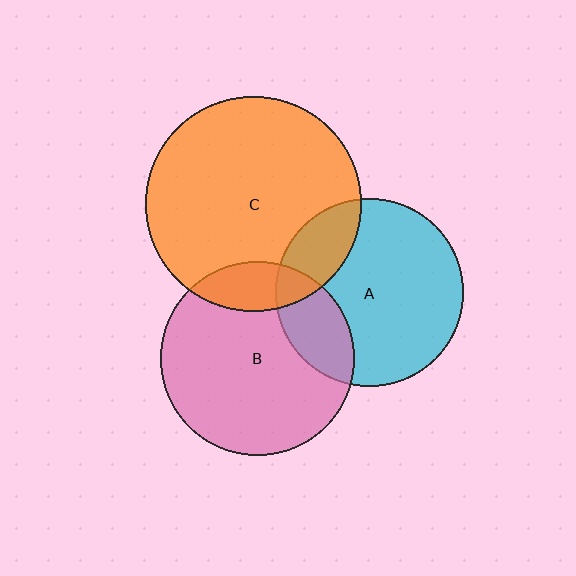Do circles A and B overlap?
Yes.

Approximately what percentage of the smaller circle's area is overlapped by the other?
Approximately 20%.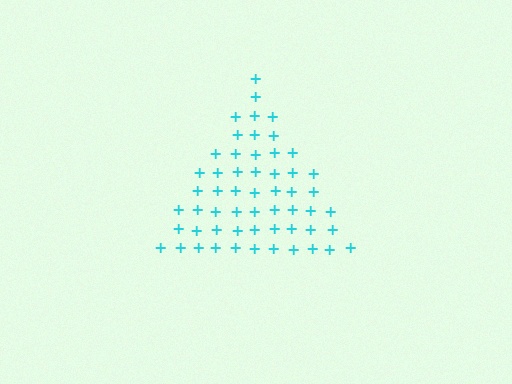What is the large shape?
The large shape is a triangle.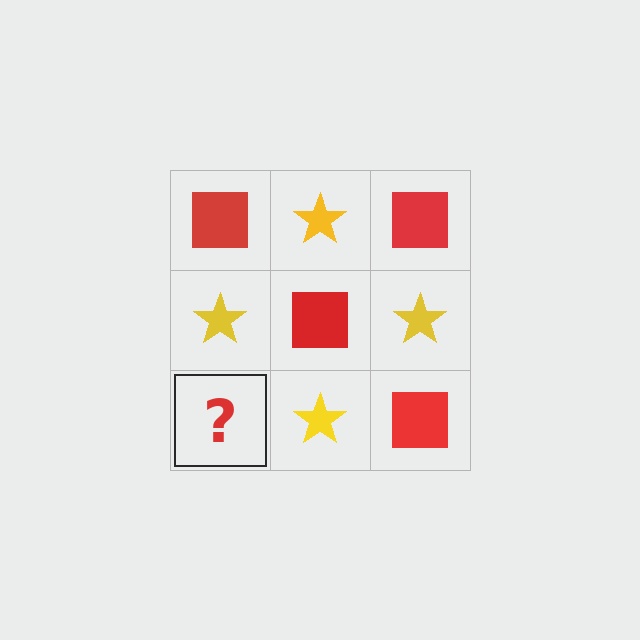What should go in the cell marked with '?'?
The missing cell should contain a red square.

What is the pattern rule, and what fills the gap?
The rule is that it alternates red square and yellow star in a checkerboard pattern. The gap should be filled with a red square.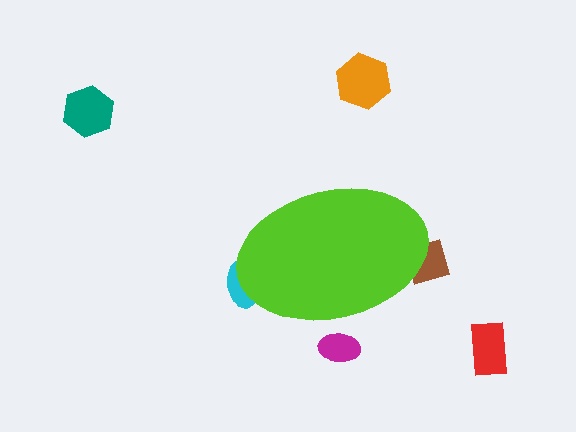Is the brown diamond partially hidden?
Yes, the brown diamond is partially hidden behind the lime ellipse.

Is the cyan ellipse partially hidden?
Yes, the cyan ellipse is partially hidden behind the lime ellipse.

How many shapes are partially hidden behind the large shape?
3 shapes are partially hidden.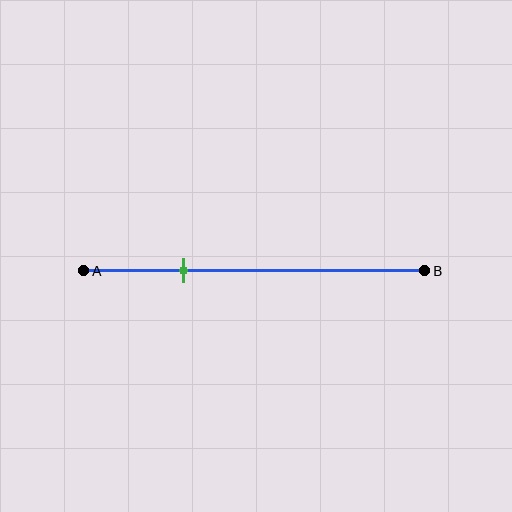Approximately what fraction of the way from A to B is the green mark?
The green mark is approximately 30% of the way from A to B.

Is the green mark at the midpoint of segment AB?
No, the mark is at about 30% from A, not at the 50% midpoint.